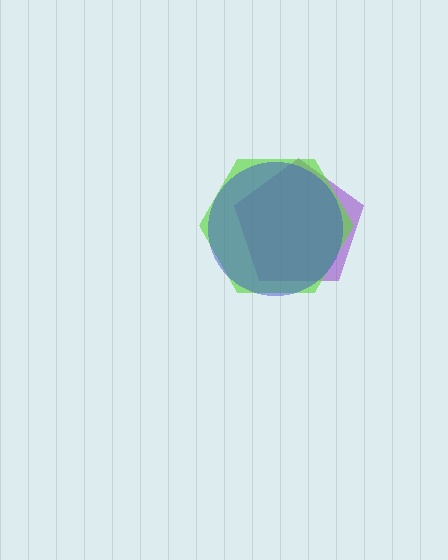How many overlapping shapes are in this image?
There are 3 overlapping shapes in the image.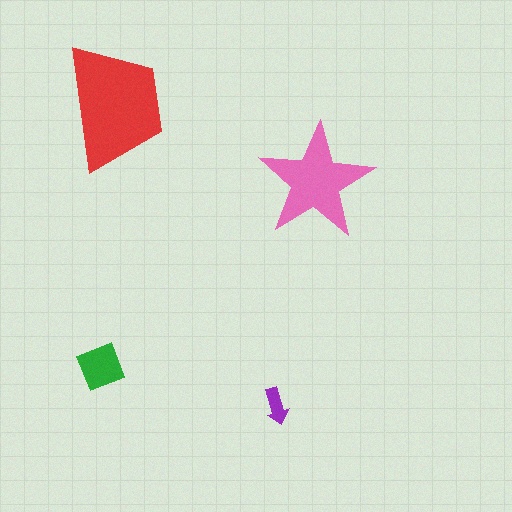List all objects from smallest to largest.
The purple arrow, the green diamond, the pink star, the red trapezoid.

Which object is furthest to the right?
The pink star is rightmost.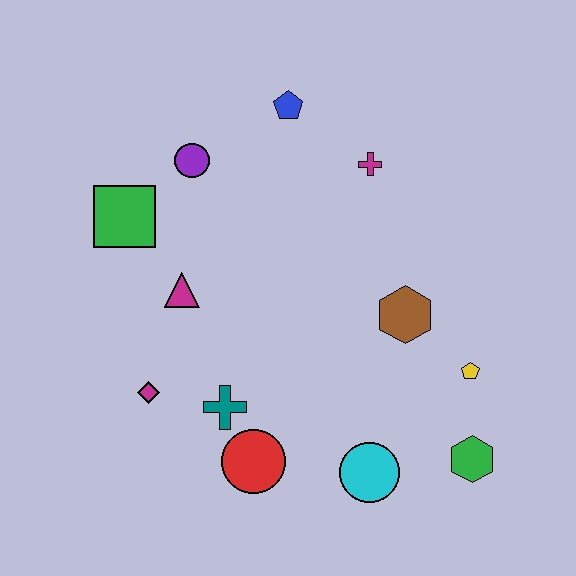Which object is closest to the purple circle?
The green square is closest to the purple circle.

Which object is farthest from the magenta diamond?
The green hexagon is farthest from the magenta diamond.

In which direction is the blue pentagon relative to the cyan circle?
The blue pentagon is above the cyan circle.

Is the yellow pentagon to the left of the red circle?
No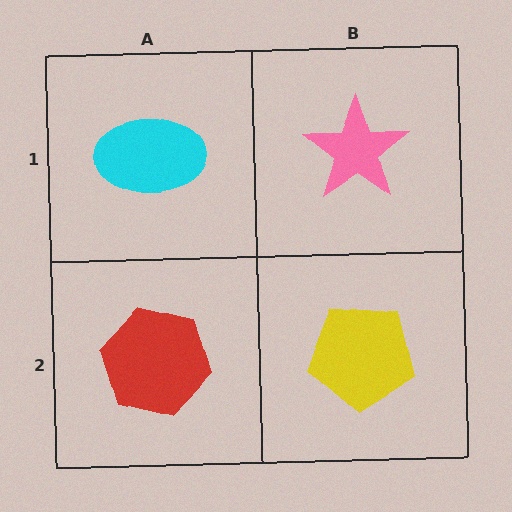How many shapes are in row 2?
2 shapes.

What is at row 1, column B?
A pink star.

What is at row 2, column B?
A yellow pentagon.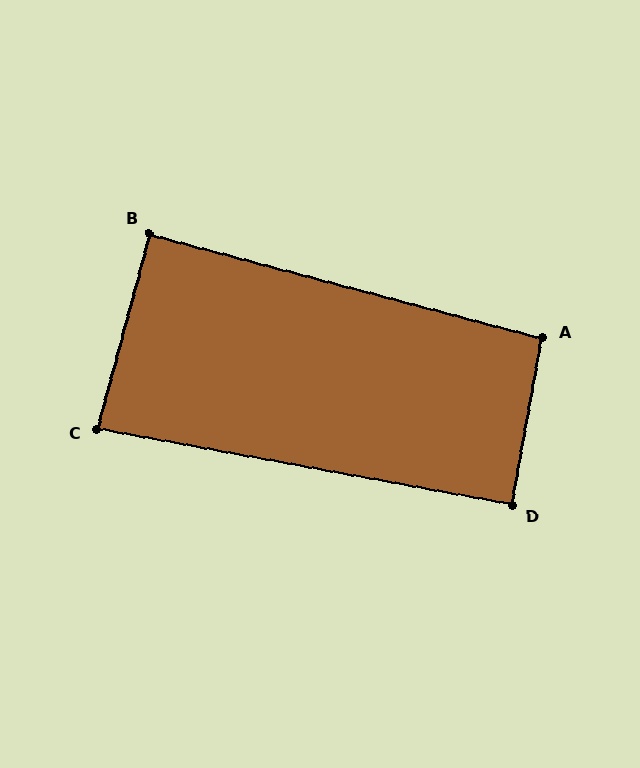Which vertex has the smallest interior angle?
C, at approximately 85 degrees.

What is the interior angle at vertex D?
Approximately 90 degrees (approximately right).